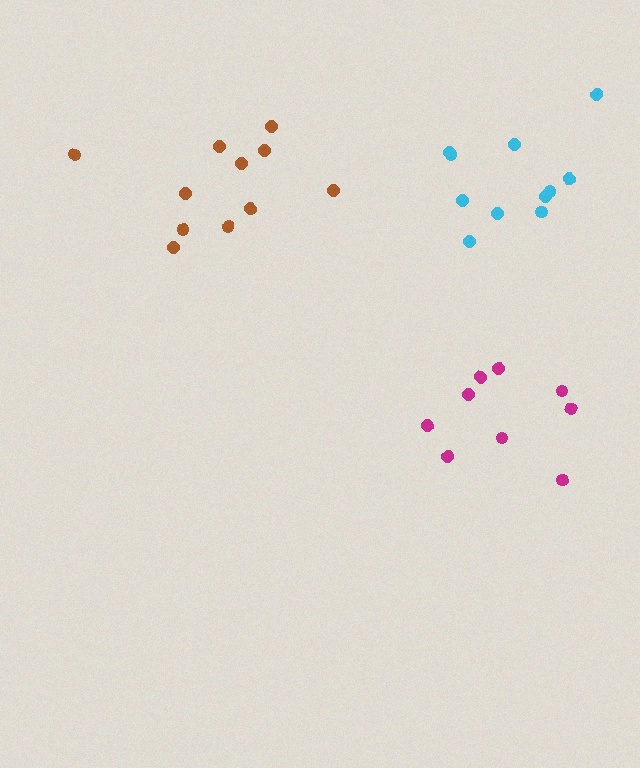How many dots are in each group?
Group 1: 9 dots, Group 2: 11 dots, Group 3: 11 dots (31 total).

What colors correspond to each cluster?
The clusters are colored: magenta, brown, cyan.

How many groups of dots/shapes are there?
There are 3 groups.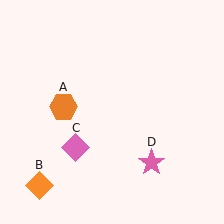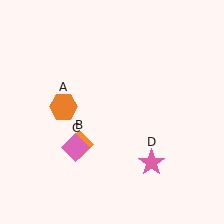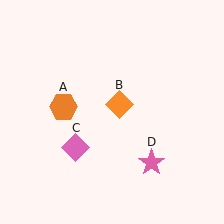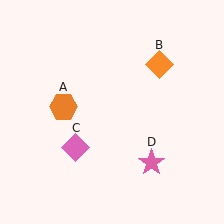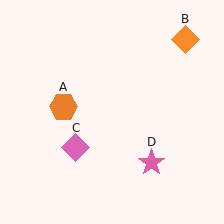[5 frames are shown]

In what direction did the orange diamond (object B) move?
The orange diamond (object B) moved up and to the right.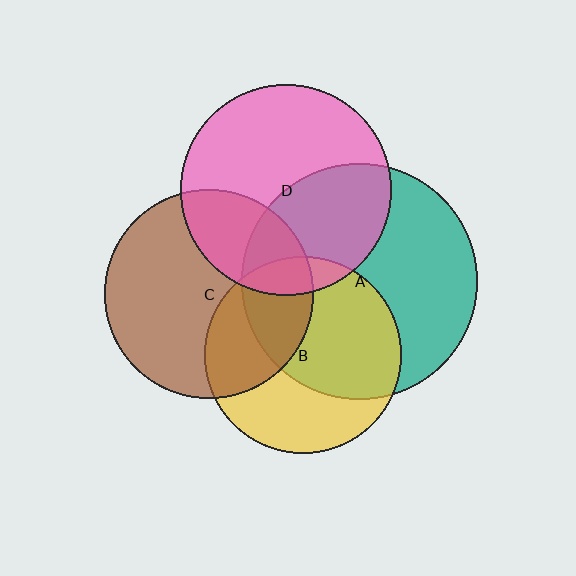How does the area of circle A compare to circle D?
Approximately 1.3 times.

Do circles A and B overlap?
Yes.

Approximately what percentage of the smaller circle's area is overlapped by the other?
Approximately 55%.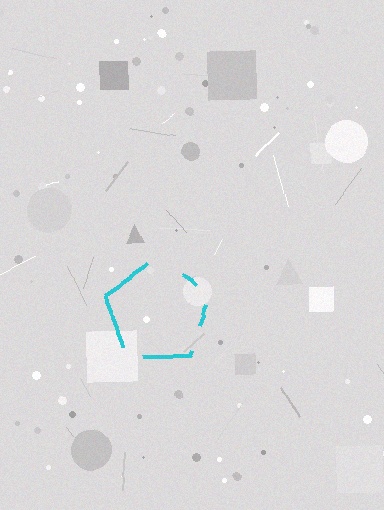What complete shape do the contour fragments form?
The contour fragments form a pentagon.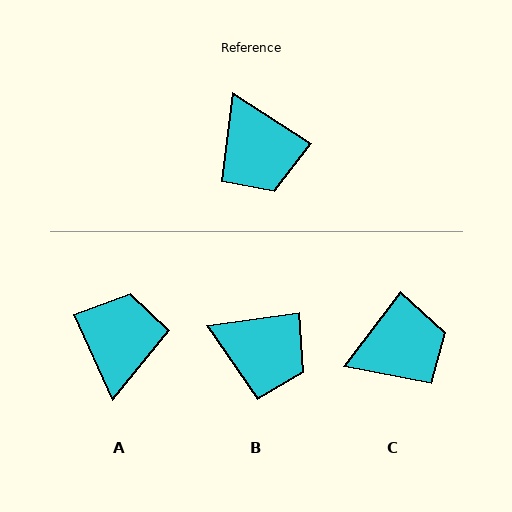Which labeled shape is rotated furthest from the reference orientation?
A, about 147 degrees away.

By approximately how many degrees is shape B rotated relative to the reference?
Approximately 42 degrees counter-clockwise.